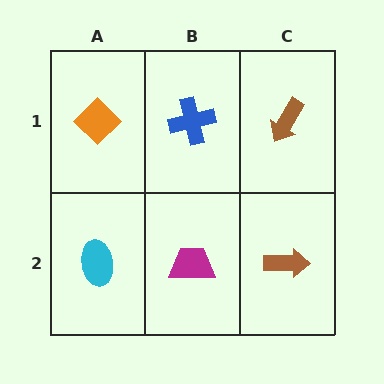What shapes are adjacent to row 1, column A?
A cyan ellipse (row 2, column A), a blue cross (row 1, column B).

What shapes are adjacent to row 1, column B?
A magenta trapezoid (row 2, column B), an orange diamond (row 1, column A), a brown arrow (row 1, column C).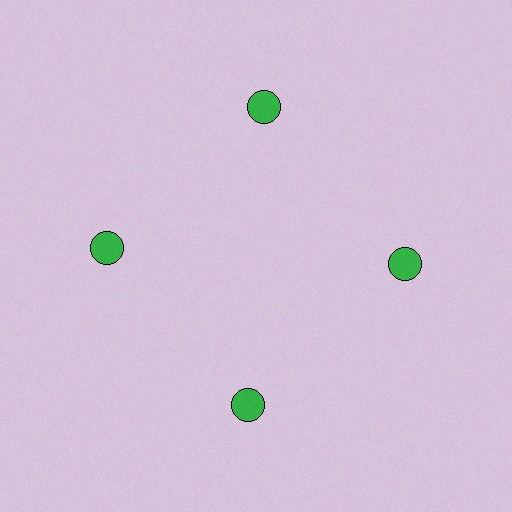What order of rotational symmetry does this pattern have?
This pattern has 4-fold rotational symmetry.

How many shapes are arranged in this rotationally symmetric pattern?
There are 4 shapes, arranged in 4 groups of 1.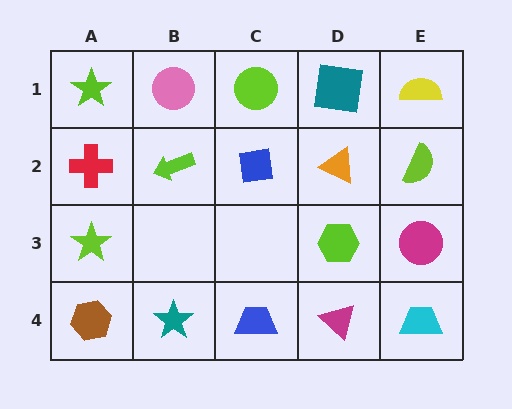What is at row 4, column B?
A teal star.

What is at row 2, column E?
A lime semicircle.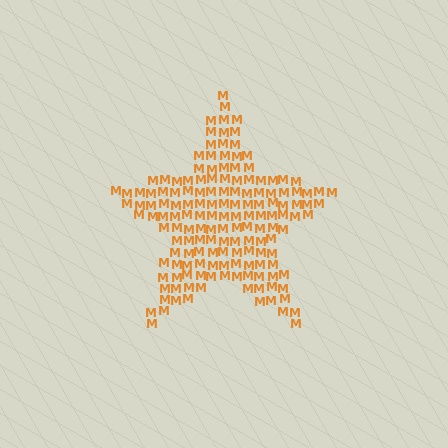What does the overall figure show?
The overall figure shows a star.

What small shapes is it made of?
It is made of small letter M's.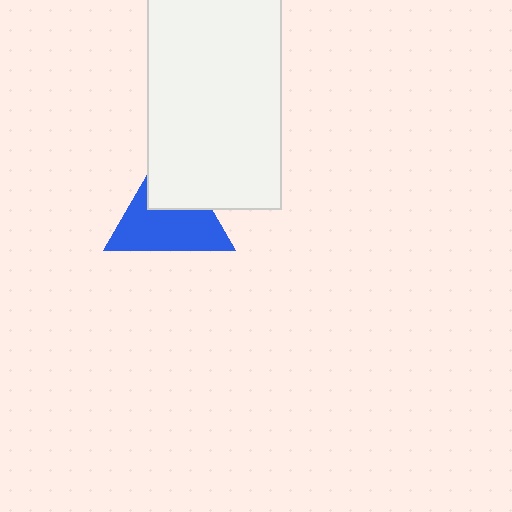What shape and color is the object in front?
The object in front is a white rectangle.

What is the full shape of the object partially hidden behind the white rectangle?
The partially hidden object is a blue triangle.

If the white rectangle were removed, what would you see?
You would see the complete blue triangle.